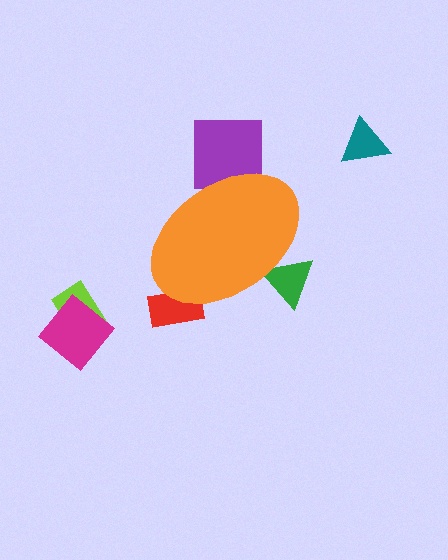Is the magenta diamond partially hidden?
No, the magenta diamond is fully visible.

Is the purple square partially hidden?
Yes, the purple square is partially hidden behind the orange ellipse.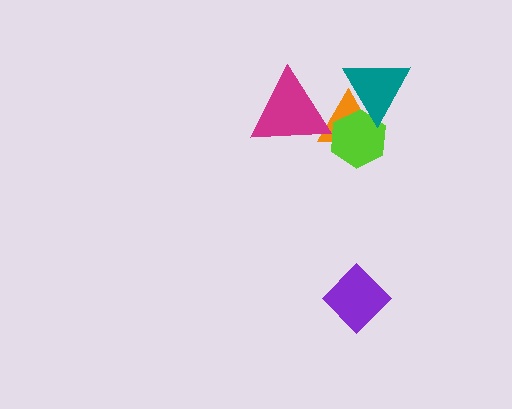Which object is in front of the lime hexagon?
The teal triangle is in front of the lime hexagon.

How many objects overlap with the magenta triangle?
1 object overlaps with the magenta triangle.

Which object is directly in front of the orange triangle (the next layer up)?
The magenta triangle is directly in front of the orange triangle.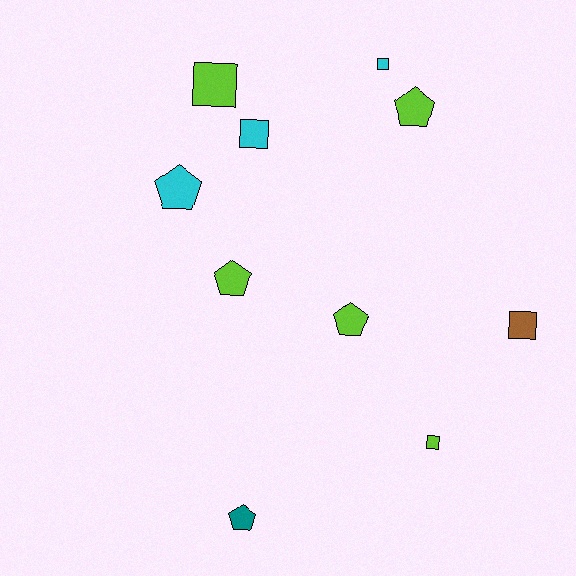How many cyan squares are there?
There are 2 cyan squares.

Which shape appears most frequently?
Square, with 5 objects.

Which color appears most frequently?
Lime, with 5 objects.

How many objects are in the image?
There are 10 objects.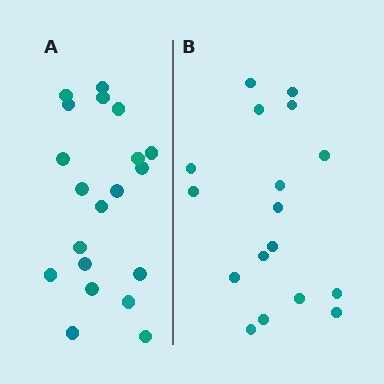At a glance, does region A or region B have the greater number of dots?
Region A (the left region) has more dots.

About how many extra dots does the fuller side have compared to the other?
Region A has just a few more — roughly 2 or 3 more dots than region B.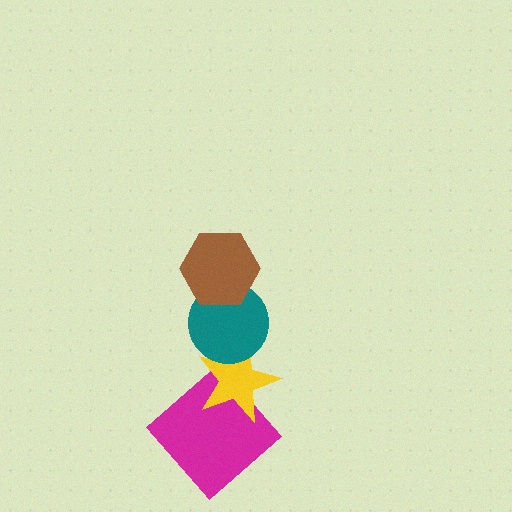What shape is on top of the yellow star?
The teal circle is on top of the yellow star.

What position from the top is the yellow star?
The yellow star is 3rd from the top.